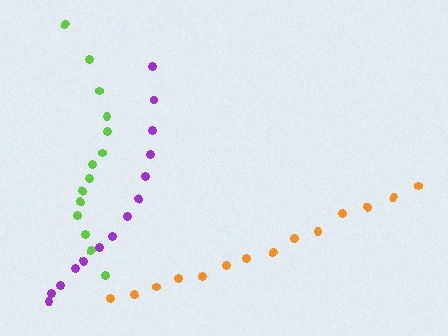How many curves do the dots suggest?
There are 3 distinct paths.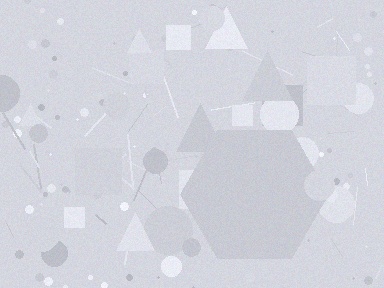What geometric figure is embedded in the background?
A hexagon is embedded in the background.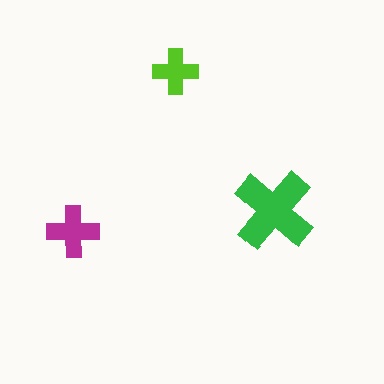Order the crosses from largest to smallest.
the green one, the magenta one, the lime one.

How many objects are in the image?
There are 3 objects in the image.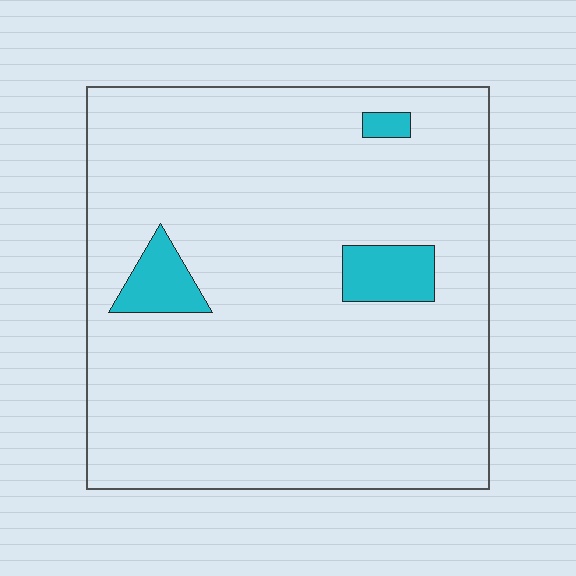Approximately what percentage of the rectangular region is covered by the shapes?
Approximately 5%.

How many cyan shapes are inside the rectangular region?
3.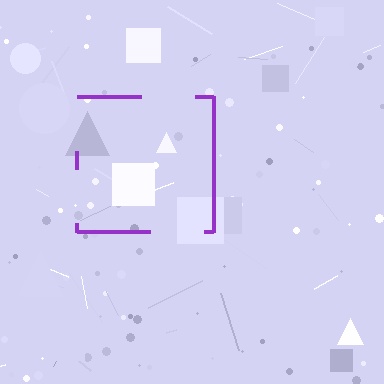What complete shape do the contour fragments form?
The contour fragments form a square.